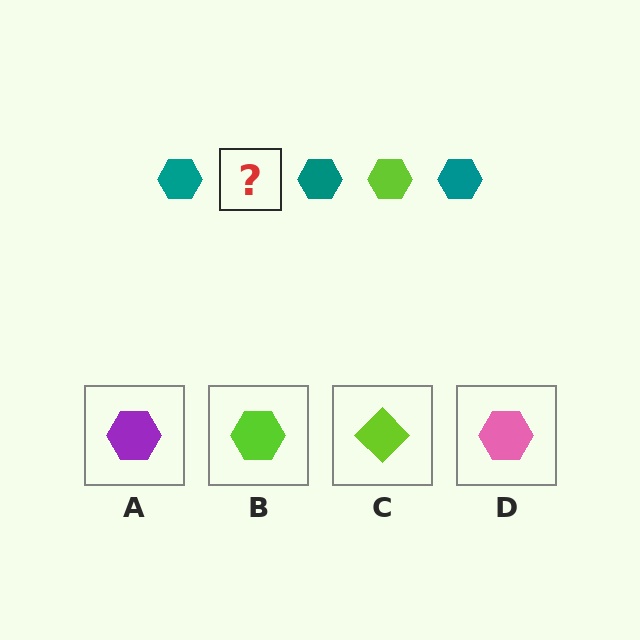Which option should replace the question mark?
Option B.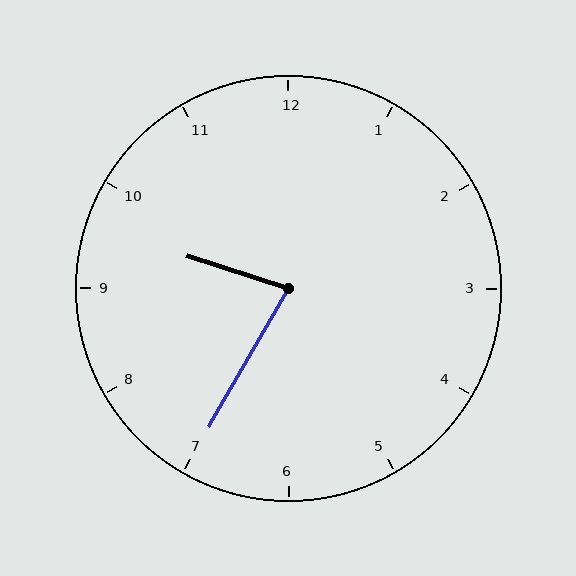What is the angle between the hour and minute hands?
Approximately 78 degrees.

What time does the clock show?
9:35.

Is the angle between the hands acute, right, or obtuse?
It is acute.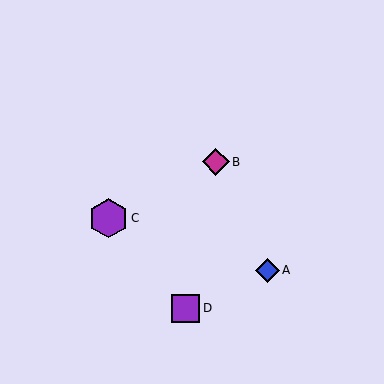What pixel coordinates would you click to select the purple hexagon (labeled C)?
Click at (108, 218) to select the purple hexagon C.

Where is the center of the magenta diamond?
The center of the magenta diamond is at (216, 162).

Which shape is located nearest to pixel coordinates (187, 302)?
The purple square (labeled D) at (185, 308) is nearest to that location.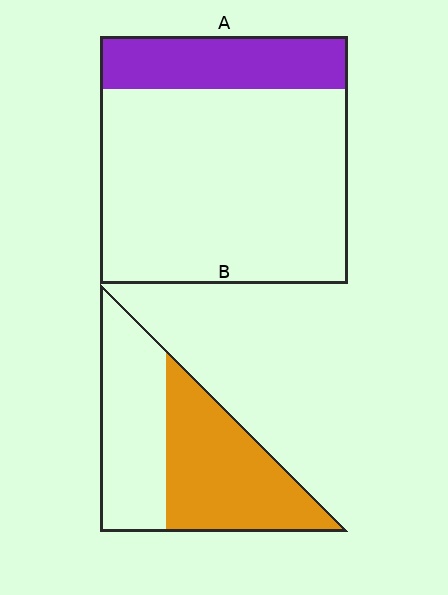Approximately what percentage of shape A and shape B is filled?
A is approximately 20% and B is approximately 55%.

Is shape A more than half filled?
No.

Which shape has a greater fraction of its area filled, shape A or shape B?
Shape B.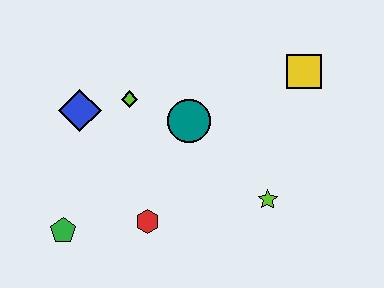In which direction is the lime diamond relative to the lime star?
The lime diamond is to the left of the lime star.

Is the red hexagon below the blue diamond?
Yes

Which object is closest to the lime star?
The teal circle is closest to the lime star.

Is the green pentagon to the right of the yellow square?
No